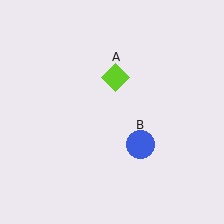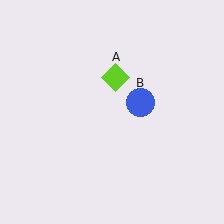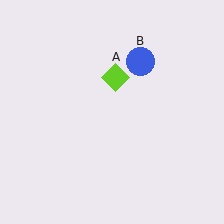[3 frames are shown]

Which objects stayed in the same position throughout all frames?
Lime diamond (object A) remained stationary.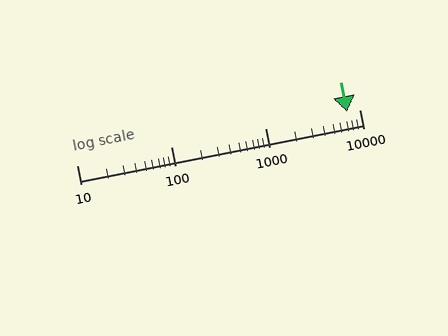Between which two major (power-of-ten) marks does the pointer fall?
The pointer is between 1000 and 10000.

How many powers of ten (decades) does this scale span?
The scale spans 3 decades, from 10 to 10000.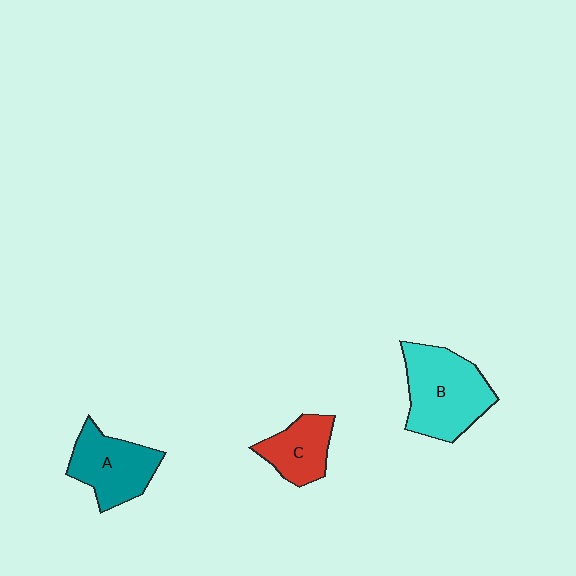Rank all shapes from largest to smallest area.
From largest to smallest: B (cyan), A (teal), C (red).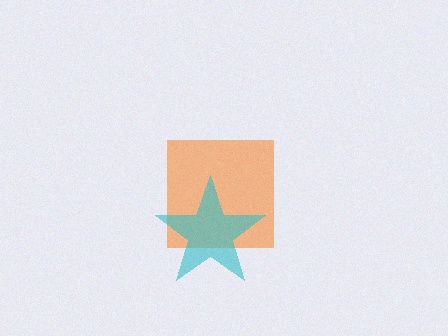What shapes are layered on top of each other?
The layered shapes are: an orange square, a cyan star.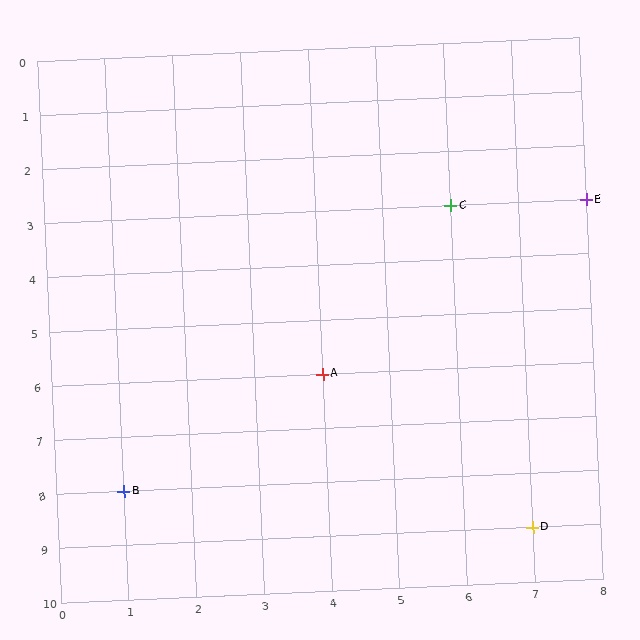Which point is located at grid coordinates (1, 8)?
Point B is at (1, 8).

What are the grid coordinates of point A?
Point A is at grid coordinates (4, 6).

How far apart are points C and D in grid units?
Points C and D are 1 column and 6 rows apart (about 6.1 grid units diagonally).